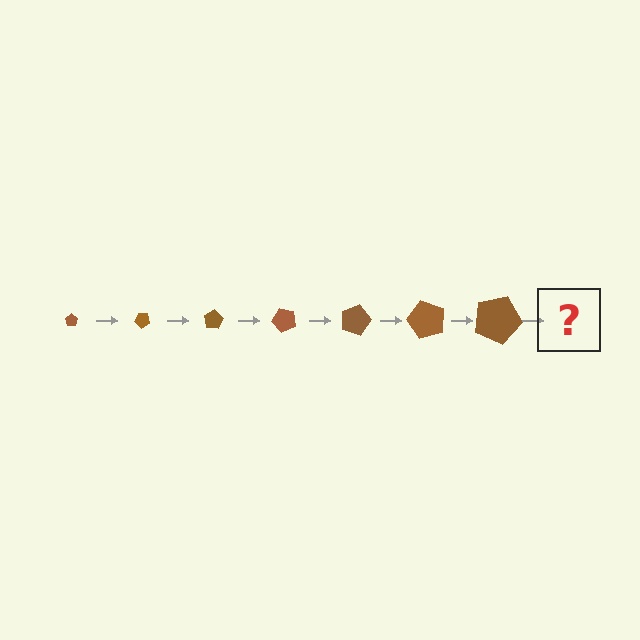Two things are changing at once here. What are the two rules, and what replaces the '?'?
The two rules are that the pentagon grows larger each step and it rotates 40 degrees each step. The '?' should be a pentagon, larger than the previous one and rotated 280 degrees from the start.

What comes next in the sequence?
The next element should be a pentagon, larger than the previous one and rotated 280 degrees from the start.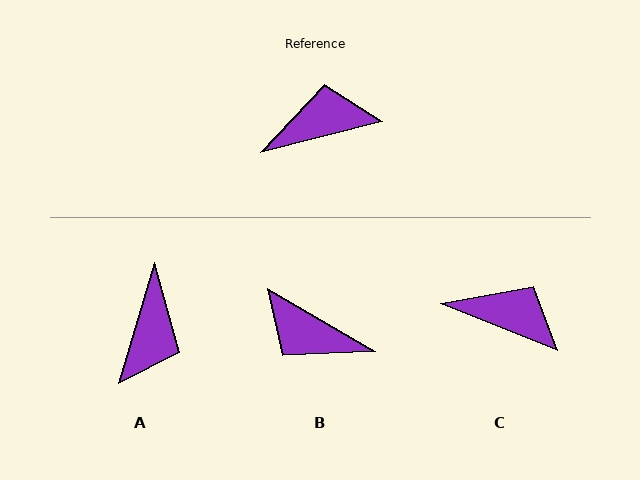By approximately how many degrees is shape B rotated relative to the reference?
Approximately 135 degrees counter-clockwise.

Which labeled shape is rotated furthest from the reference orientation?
B, about 135 degrees away.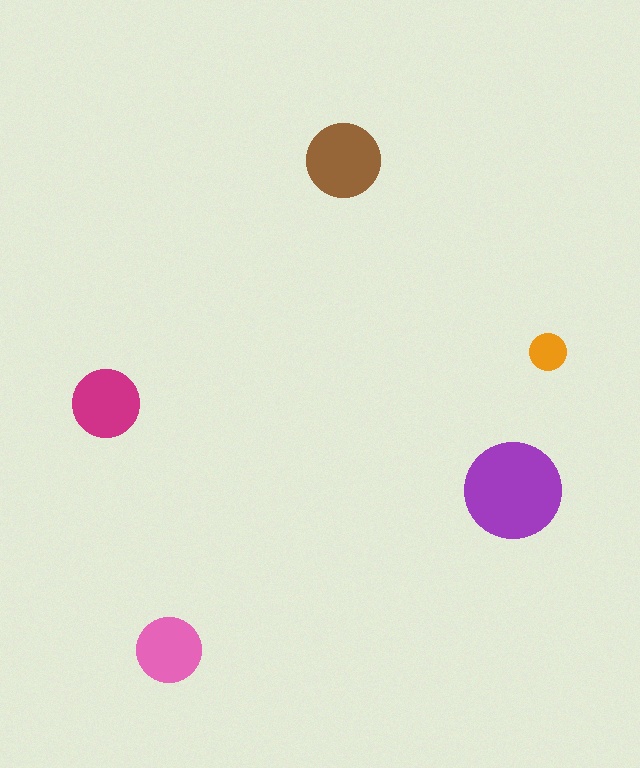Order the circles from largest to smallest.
the purple one, the brown one, the magenta one, the pink one, the orange one.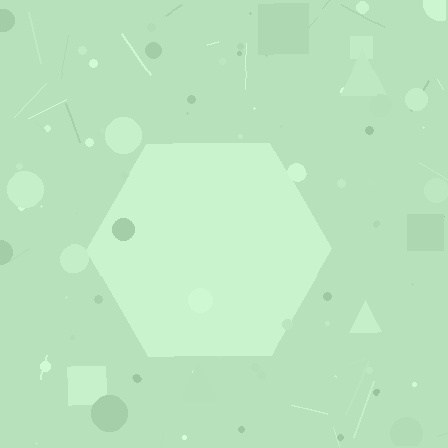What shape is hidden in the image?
A hexagon is hidden in the image.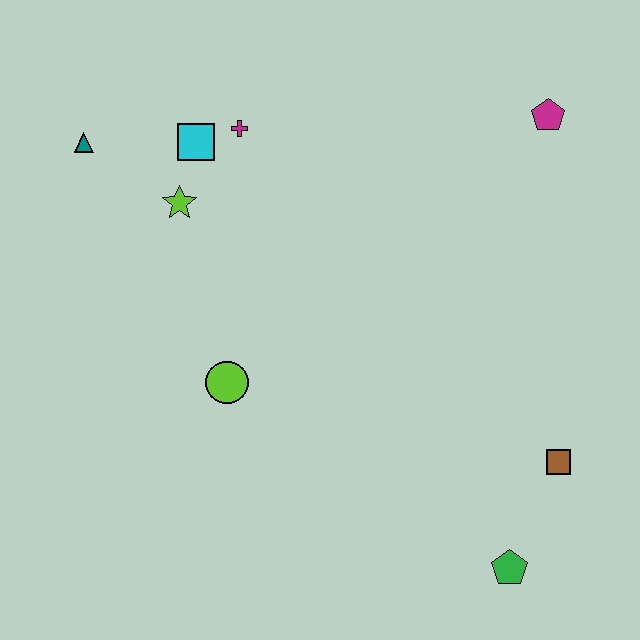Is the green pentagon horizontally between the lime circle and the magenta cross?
No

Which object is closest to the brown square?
The green pentagon is closest to the brown square.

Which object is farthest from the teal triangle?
The green pentagon is farthest from the teal triangle.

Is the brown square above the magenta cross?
No